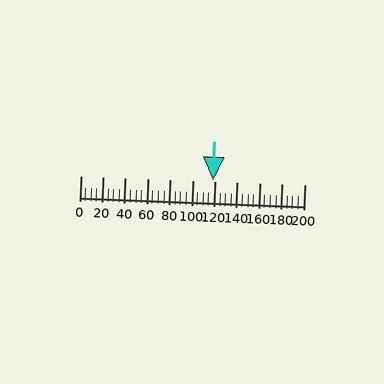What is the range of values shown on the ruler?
The ruler shows values from 0 to 200.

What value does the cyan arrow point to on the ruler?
The cyan arrow points to approximately 118.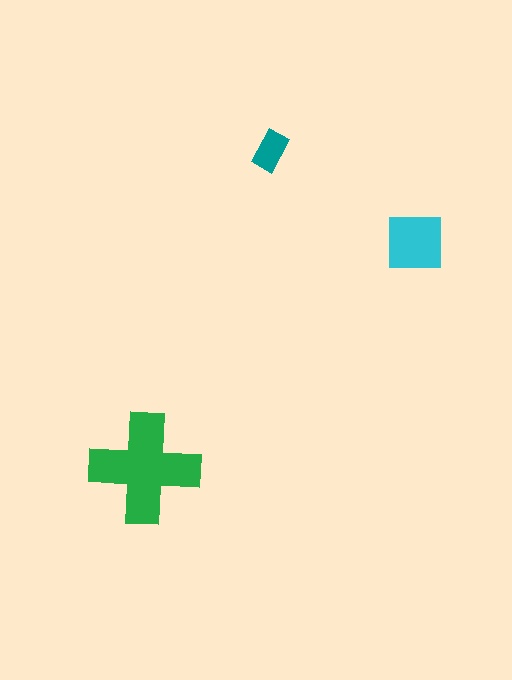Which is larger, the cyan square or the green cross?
The green cross.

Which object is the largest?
The green cross.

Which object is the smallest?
The teal rectangle.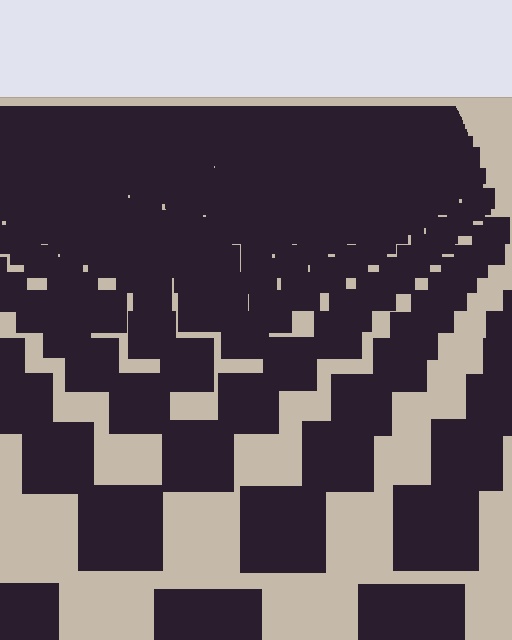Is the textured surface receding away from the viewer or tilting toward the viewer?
The surface is receding away from the viewer. Texture elements get smaller and denser toward the top.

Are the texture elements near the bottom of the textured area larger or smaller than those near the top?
Larger. Near the bottom, elements are closer to the viewer and appear at a bigger on-screen size.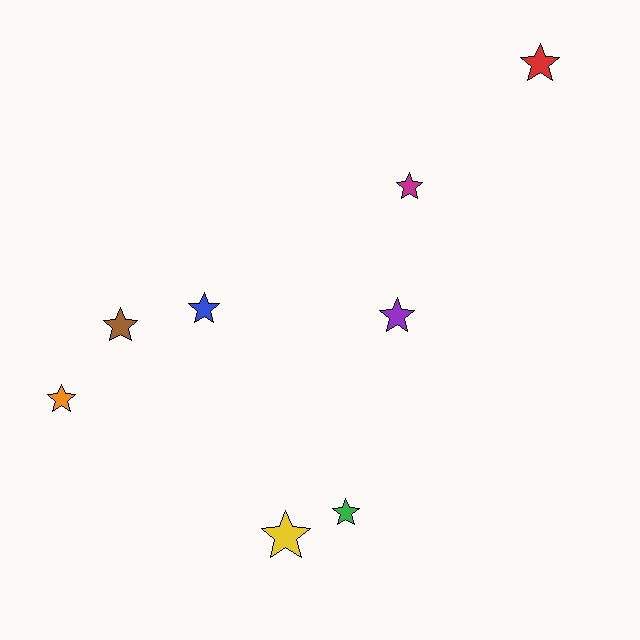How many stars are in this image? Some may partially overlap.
There are 8 stars.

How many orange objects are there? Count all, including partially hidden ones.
There is 1 orange object.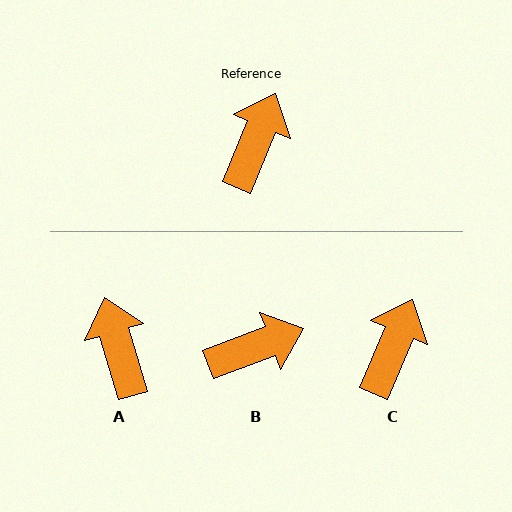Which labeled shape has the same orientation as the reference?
C.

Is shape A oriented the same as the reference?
No, it is off by about 39 degrees.